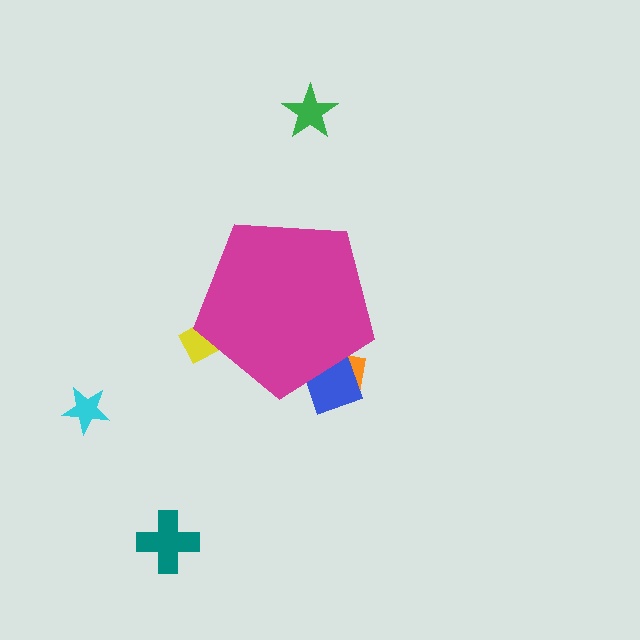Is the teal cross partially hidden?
No, the teal cross is fully visible.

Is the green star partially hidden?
No, the green star is fully visible.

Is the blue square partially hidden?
Yes, the blue square is partially hidden behind the magenta pentagon.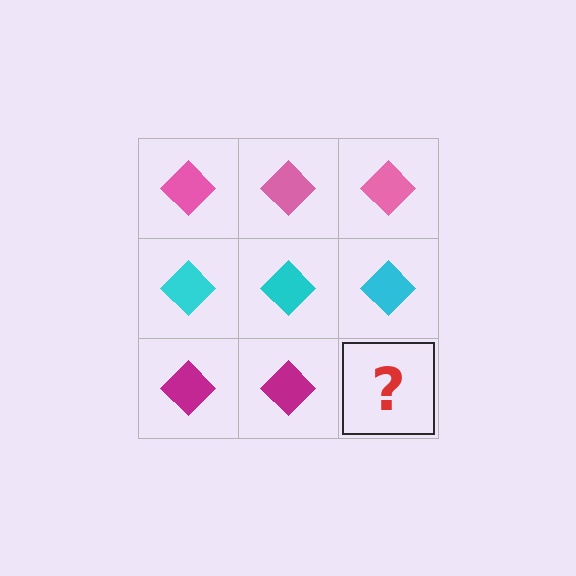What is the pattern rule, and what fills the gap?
The rule is that each row has a consistent color. The gap should be filled with a magenta diamond.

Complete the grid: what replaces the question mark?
The question mark should be replaced with a magenta diamond.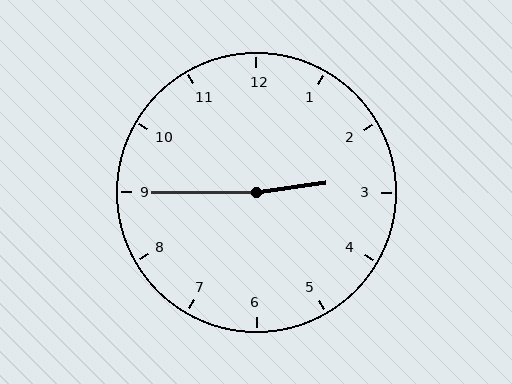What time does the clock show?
2:45.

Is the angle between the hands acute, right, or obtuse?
It is obtuse.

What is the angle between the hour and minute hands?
Approximately 172 degrees.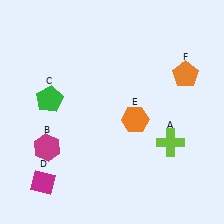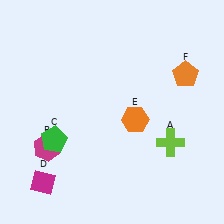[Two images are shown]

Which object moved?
The green pentagon (C) moved down.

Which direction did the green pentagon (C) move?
The green pentagon (C) moved down.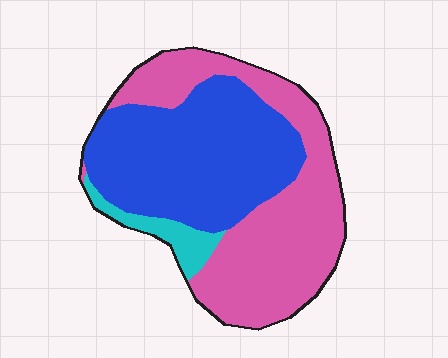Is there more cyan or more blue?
Blue.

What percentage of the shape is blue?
Blue covers about 45% of the shape.